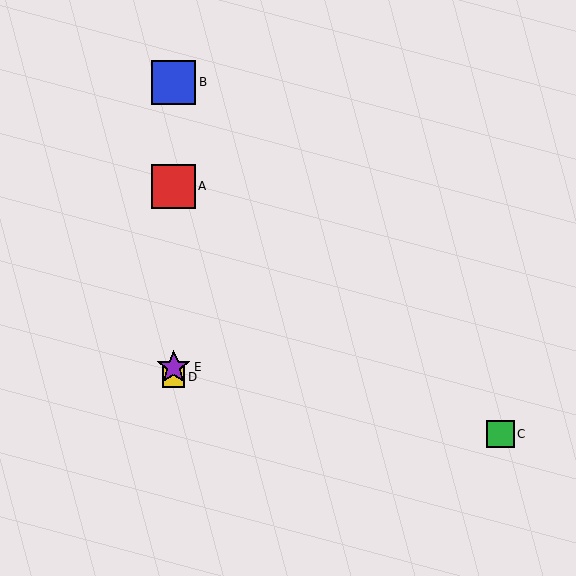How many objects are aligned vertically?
4 objects (A, B, D, E) are aligned vertically.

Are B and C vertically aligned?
No, B is at x≈174 and C is at x≈501.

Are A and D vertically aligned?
Yes, both are at x≈174.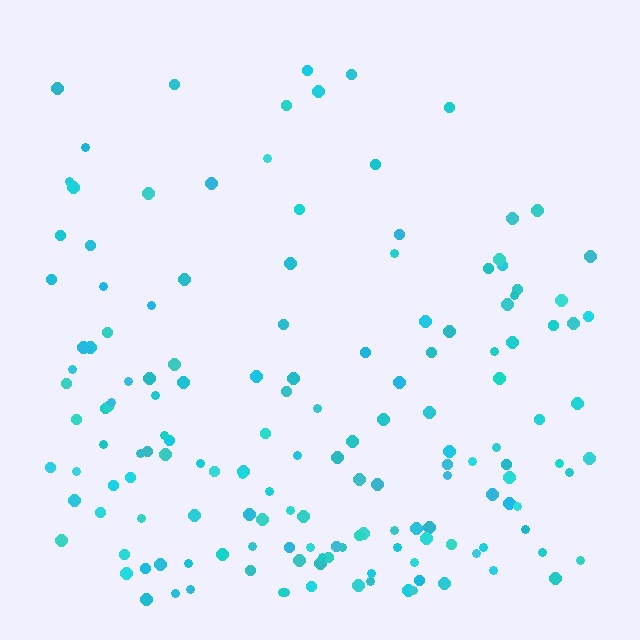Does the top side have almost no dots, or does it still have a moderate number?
Still a moderate number, just noticeably fewer than the bottom.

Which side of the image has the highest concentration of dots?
The bottom.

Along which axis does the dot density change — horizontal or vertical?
Vertical.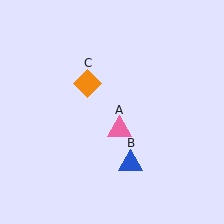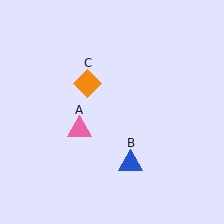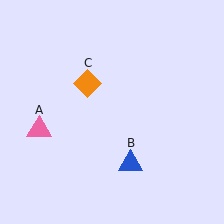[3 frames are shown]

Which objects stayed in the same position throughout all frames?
Blue triangle (object B) and orange diamond (object C) remained stationary.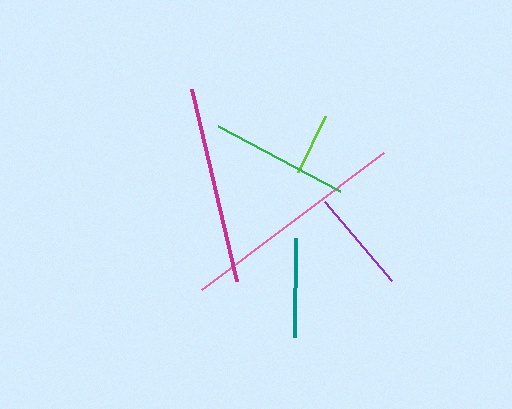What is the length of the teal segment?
The teal segment is approximately 99 pixels long.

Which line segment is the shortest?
The lime line is the shortest at approximately 63 pixels.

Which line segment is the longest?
The pink line is the longest at approximately 228 pixels.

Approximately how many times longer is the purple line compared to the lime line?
The purple line is approximately 1.6 times the length of the lime line.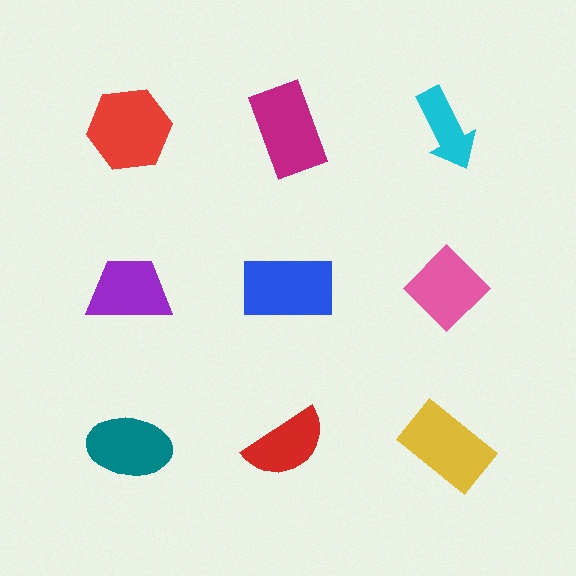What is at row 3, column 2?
A red semicircle.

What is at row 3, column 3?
A yellow rectangle.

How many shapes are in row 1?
3 shapes.